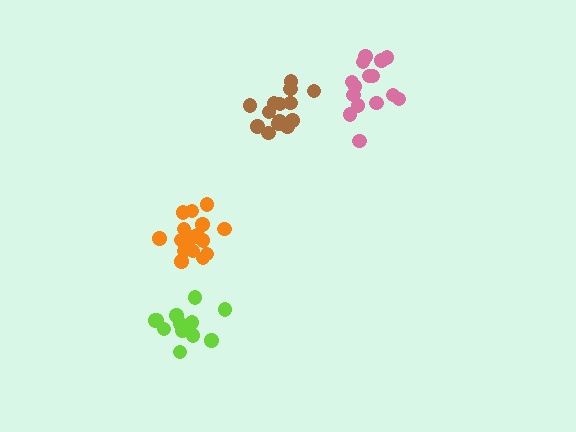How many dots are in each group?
Group 1: 15 dots, Group 2: 17 dots, Group 3: 15 dots, Group 4: 12 dots (59 total).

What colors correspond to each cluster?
The clusters are colored: pink, orange, brown, lime.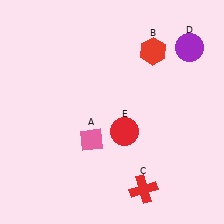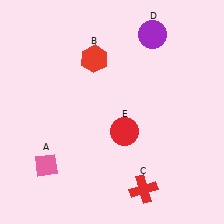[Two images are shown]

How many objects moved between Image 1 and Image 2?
3 objects moved between the two images.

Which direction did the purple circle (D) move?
The purple circle (D) moved left.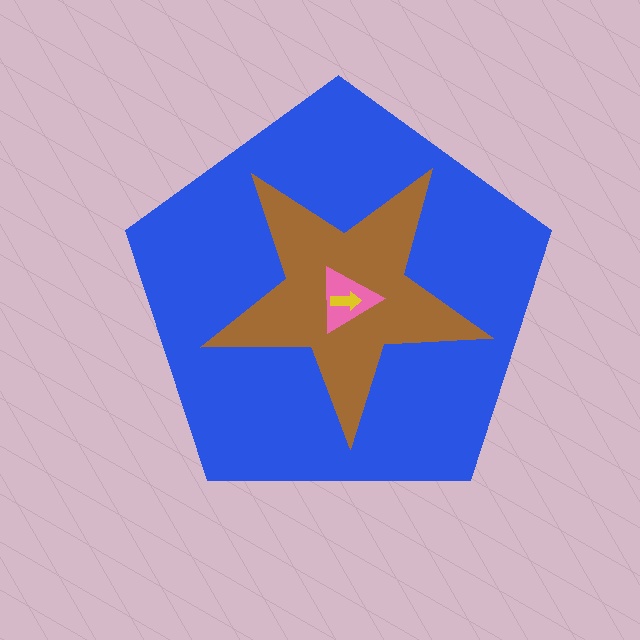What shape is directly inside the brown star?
The pink triangle.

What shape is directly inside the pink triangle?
The yellow arrow.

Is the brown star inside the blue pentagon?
Yes.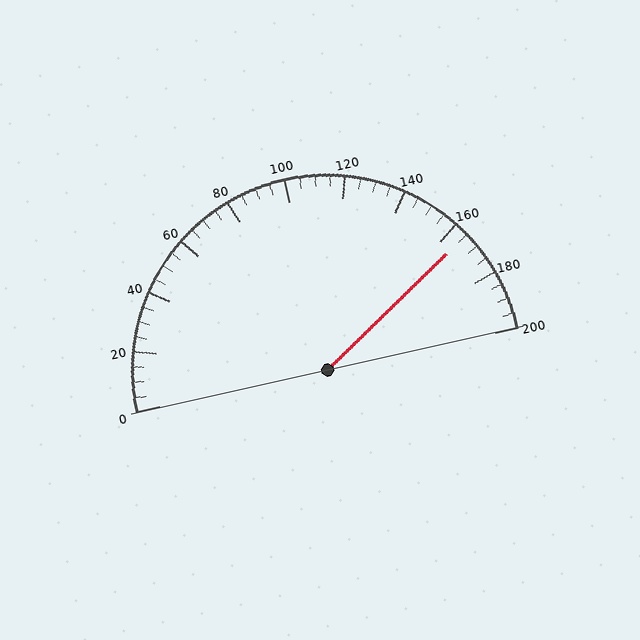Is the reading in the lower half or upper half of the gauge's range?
The reading is in the upper half of the range (0 to 200).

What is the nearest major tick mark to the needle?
The nearest major tick mark is 160.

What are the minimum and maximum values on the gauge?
The gauge ranges from 0 to 200.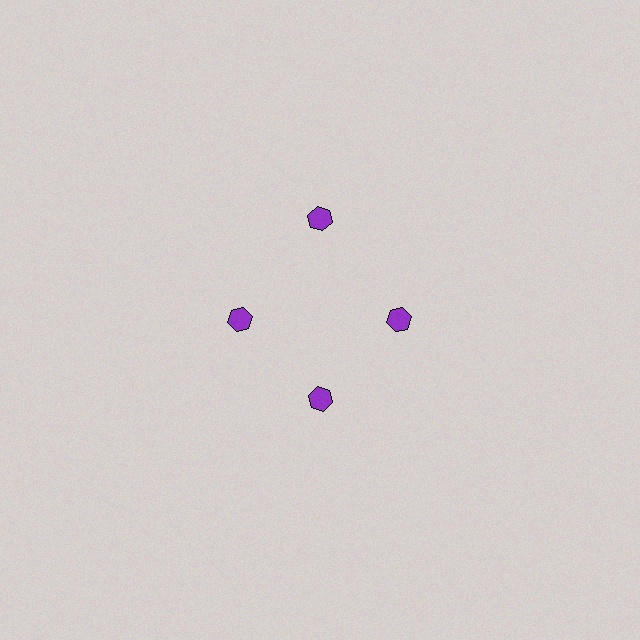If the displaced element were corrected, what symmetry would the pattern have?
It would have 4-fold rotational symmetry — the pattern would map onto itself every 90 degrees.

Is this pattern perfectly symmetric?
No. The 4 purple hexagons are arranged in a ring, but one element near the 12 o'clock position is pushed outward from the center, breaking the 4-fold rotational symmetry.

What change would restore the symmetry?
The symmetry would be restored by moving it inward, back onto the ring so that all 4 hexagons sit at equal angles and equal distance from the center.